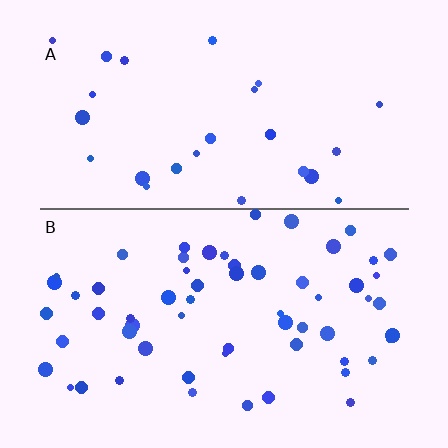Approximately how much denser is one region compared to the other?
Approximately 2.3× — region B over region A.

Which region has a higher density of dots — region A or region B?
B (the bottom).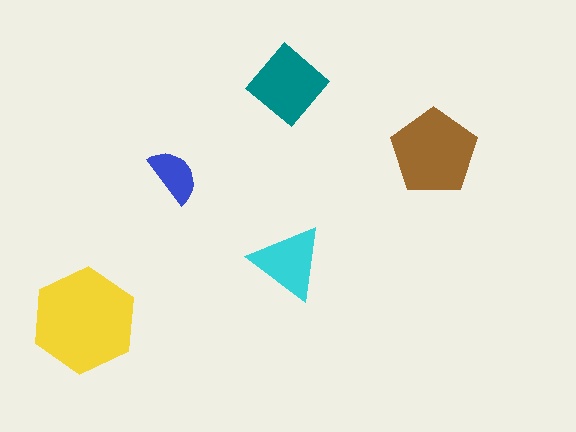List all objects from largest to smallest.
The yellow hexagon, the brown pentagon, the teal diamond, the cyan triangle, the blue semicircle.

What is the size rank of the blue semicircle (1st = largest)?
5th.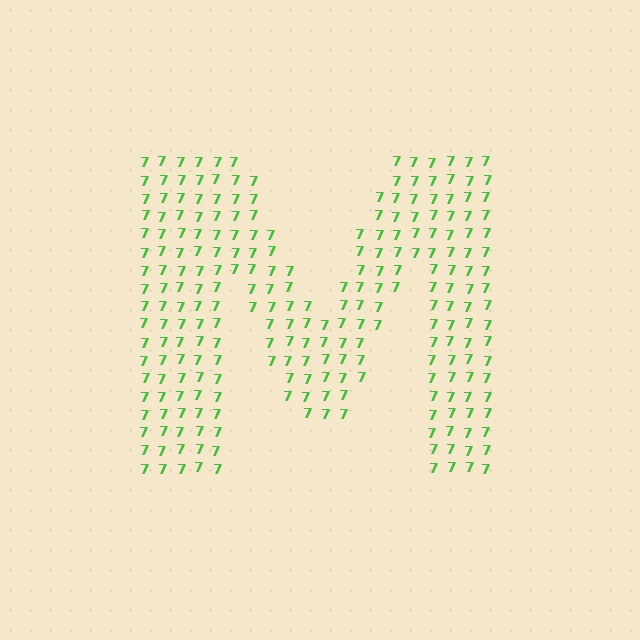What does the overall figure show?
The overall figure shows the letter M.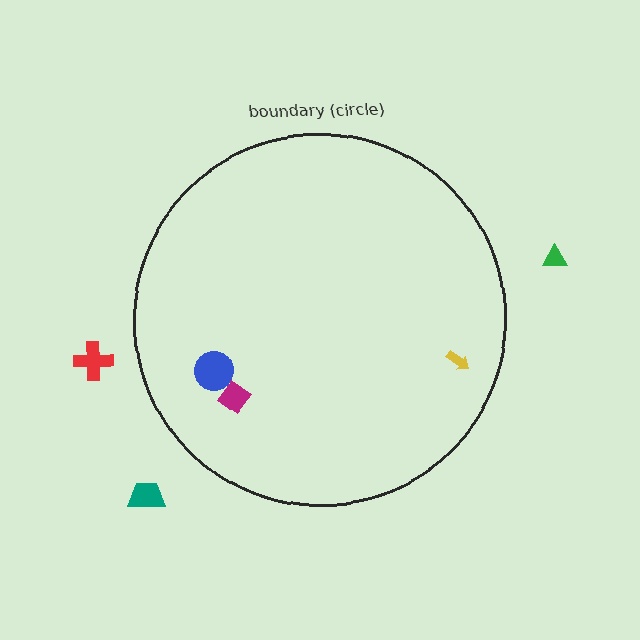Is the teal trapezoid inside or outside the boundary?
Outside.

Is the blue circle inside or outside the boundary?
Inside.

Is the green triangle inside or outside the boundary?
Outside.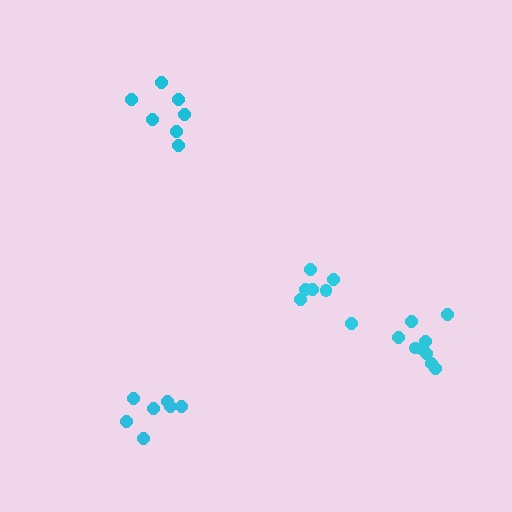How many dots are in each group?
Group 1: 7 dots, Group 2: 7 dots, Group 3: 9 dots, Group 4: 7 dots (30 total).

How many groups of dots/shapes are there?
There are 4 groups.